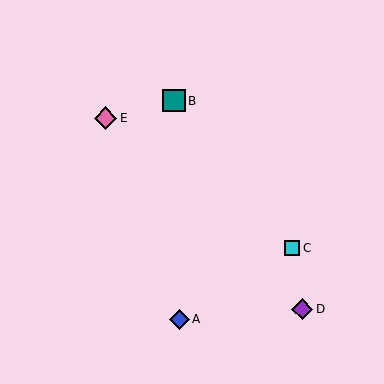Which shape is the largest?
The pink diamond (labeled E) is the largest.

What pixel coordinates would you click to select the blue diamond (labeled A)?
Click at (179, 319) to select the blue diamond A.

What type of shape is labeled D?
Shape D is a purple diamond.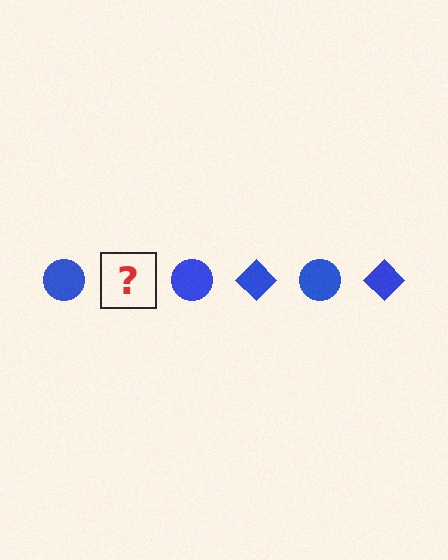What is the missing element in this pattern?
The missing element is a blue diamond.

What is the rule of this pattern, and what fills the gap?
The rule is that the pattern cycles through circle, diamond shapes in blue. The gap should be filled with a blue diamond.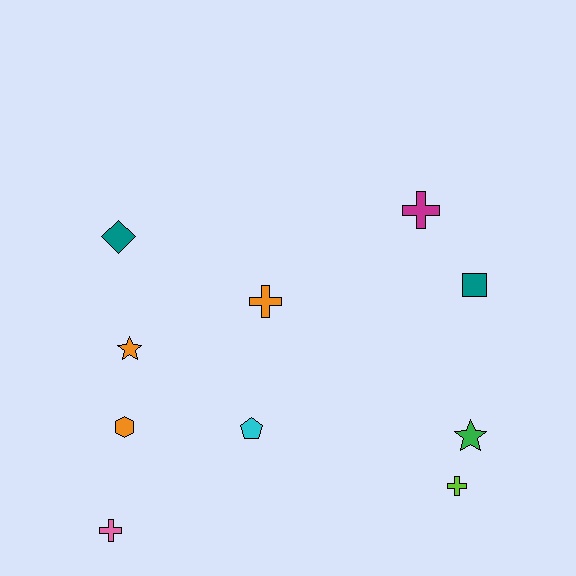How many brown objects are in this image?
There are no brown objects.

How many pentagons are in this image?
There is 1 pentagon.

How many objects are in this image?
There are 10 objects.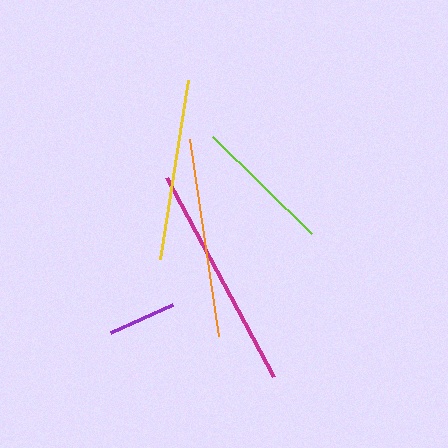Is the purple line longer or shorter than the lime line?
The lime line is longer than the purple line.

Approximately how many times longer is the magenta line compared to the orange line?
The magenta line is approximately 1.1 times the length of the orange line.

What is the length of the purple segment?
The purple segment is approximately 68 pixels long.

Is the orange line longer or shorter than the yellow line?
The orange line is longer than the yellow line.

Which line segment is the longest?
The magenta line is the longest at approximately 226 pixels.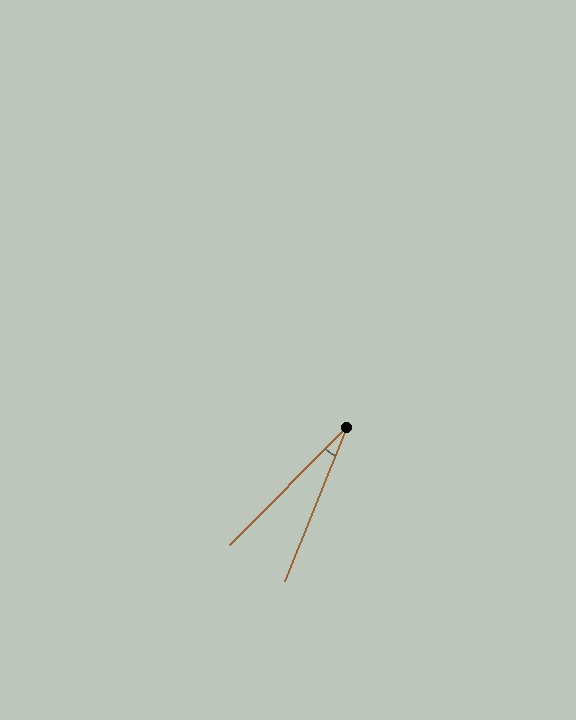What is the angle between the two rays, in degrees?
Approximately 23 degrees.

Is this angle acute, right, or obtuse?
It is acute.